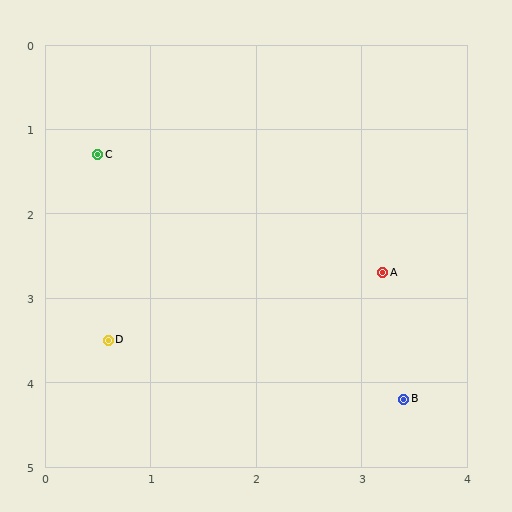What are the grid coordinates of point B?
Point B is at approximately (3.4, 4.2).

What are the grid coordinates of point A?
Point A is at approximately (3.2, 2.7).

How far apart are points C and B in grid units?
Points C and B are about 4.1 grid units apart.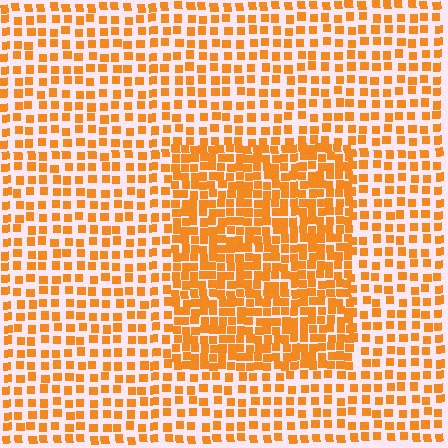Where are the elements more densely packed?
The elements are more densely packed inside the rectangle boundary.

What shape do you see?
I see a rectangle.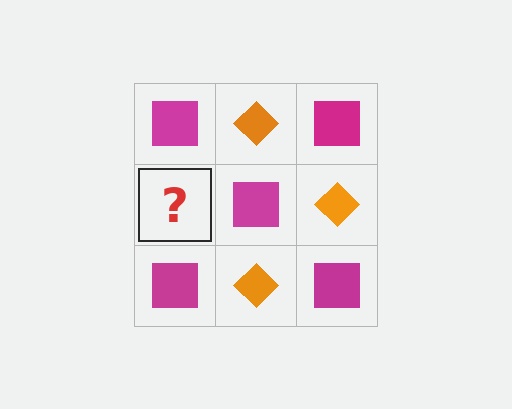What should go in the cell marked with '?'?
The missing cell should contain an orange diamond.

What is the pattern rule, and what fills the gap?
The rule is that it alternates magenta square and orange diamond in a checkerboard pattern. The gap should be filled with an orange diamond.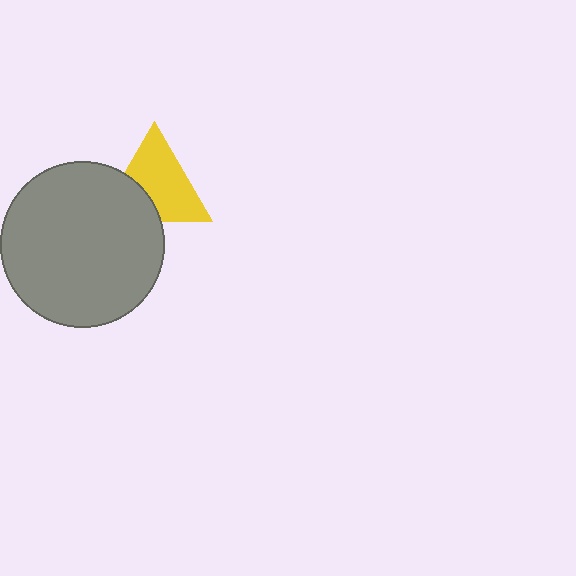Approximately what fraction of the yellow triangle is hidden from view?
Roughly 31% of the yellow triangle is hidden behind the gray circle.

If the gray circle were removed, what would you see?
You would see the complete yellow triangle.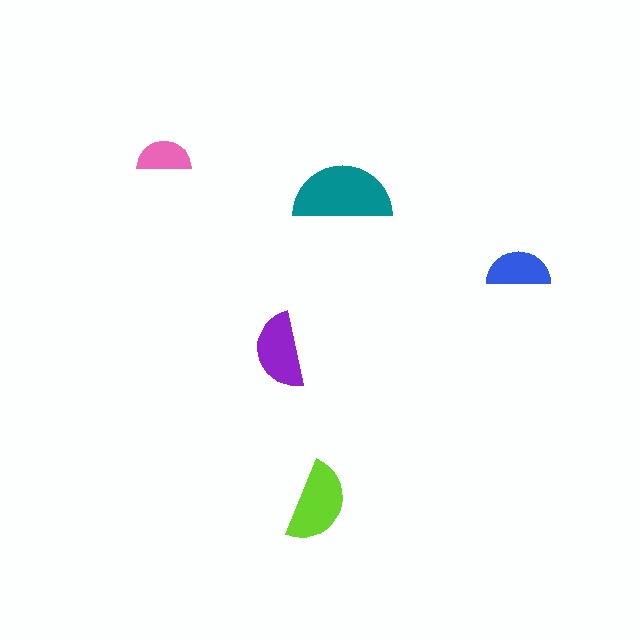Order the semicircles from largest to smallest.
the teal one, the lime one, the purple one, the blue one, the pink one.